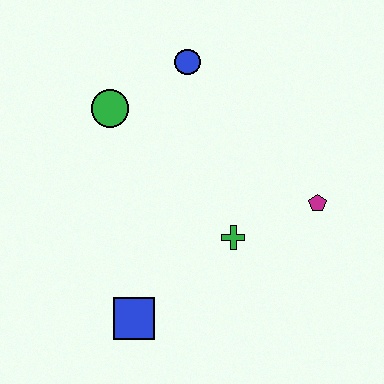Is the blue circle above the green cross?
Yes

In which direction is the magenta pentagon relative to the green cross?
The magenta pentagon is to the right of the green cross.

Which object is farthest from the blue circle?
The blue square is farthest from the blue circle.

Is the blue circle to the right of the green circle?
Yes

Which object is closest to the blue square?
The green cross is closest to the blue square.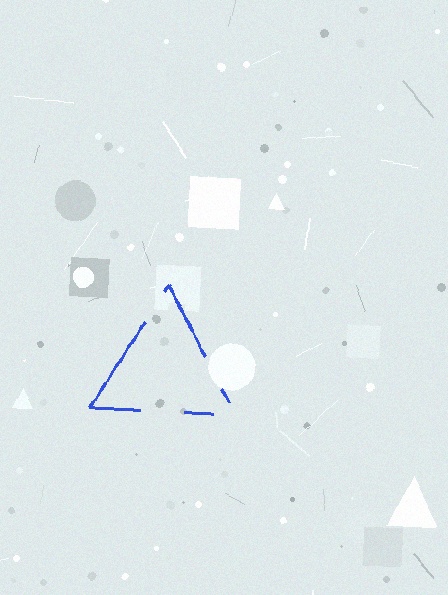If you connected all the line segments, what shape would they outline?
They would outline a triangle.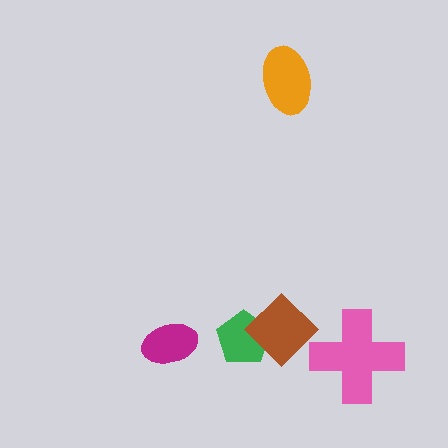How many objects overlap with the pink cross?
0 objects overlap with the pink cross.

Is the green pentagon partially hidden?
Yes, it is partially covered by another shape.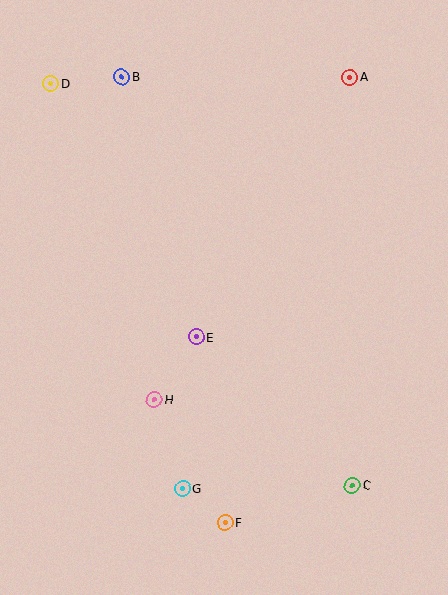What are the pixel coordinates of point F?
Point F is at (225, 523).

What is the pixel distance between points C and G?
The distance between C and G is 170 pixels.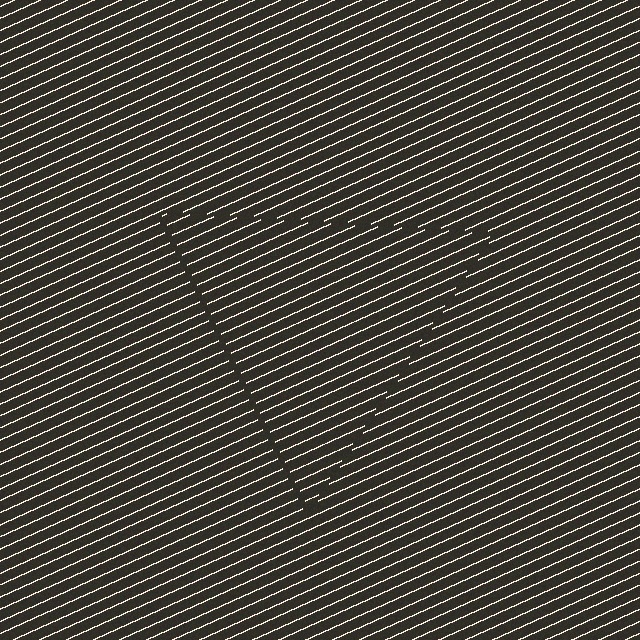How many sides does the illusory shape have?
3 sides — the line-ends trace a triangle.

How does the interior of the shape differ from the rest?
The interior of the shape contains the same grating, shifted by half a period — the contour is defined by the phase discontinuity where line-ends from the inner and outer gratings abut.